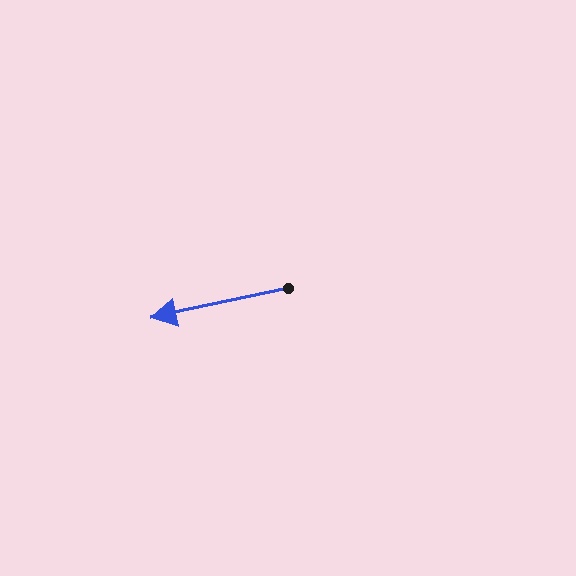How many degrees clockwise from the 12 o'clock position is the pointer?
Approximately 258 degrees.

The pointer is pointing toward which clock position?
Roughly 9 o'clock.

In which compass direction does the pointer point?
West.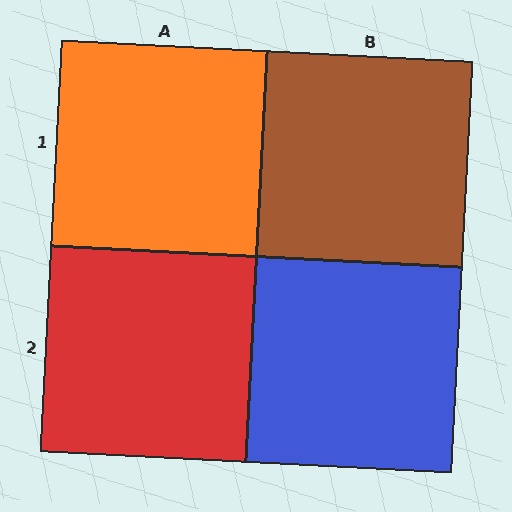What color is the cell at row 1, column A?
Orange.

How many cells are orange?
1 cell is orange.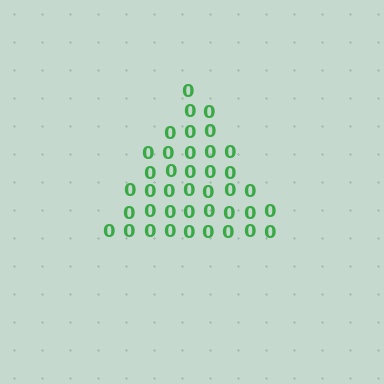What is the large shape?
The large shape is a triangle.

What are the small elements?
The small elements are digit 0's.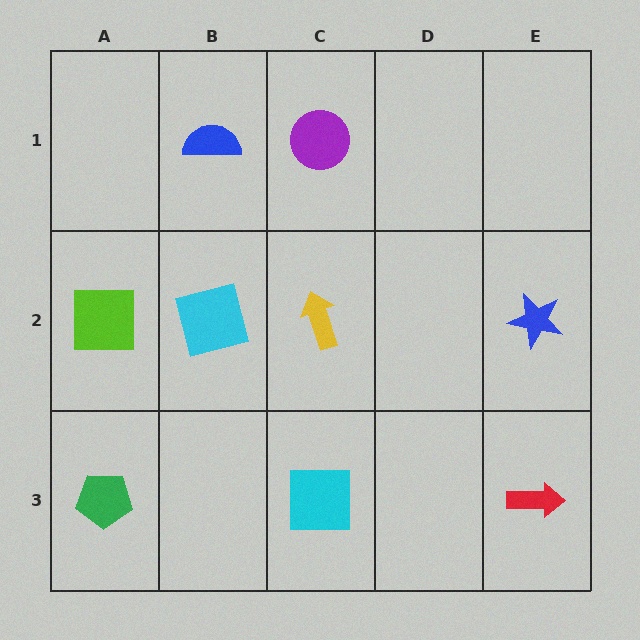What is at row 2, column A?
A lime square.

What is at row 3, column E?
A red arrow.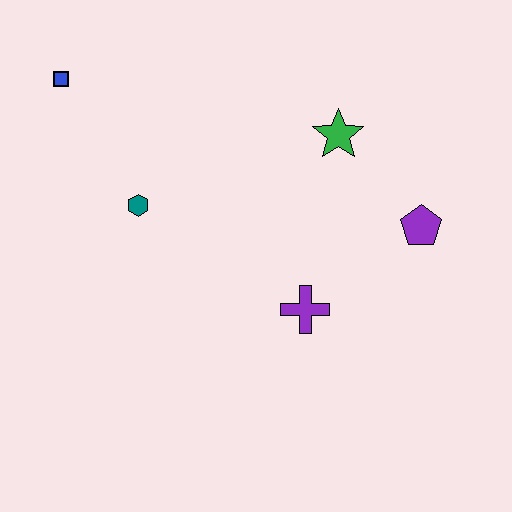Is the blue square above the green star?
Yes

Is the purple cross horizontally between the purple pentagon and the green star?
No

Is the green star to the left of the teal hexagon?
No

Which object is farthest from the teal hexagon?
The purple pentagon is farthest from the teal hexagon.